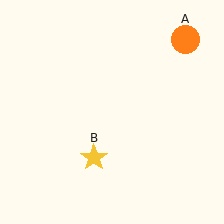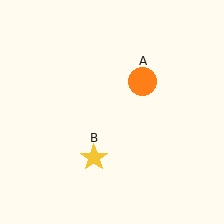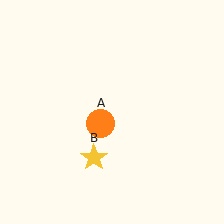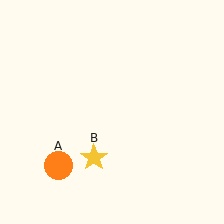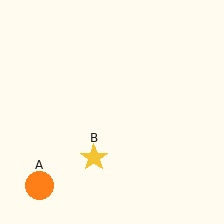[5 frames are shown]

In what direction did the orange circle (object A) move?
The orange circle (object A) moved down and to the left.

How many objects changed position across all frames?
1 object changed position: orange circle (object A).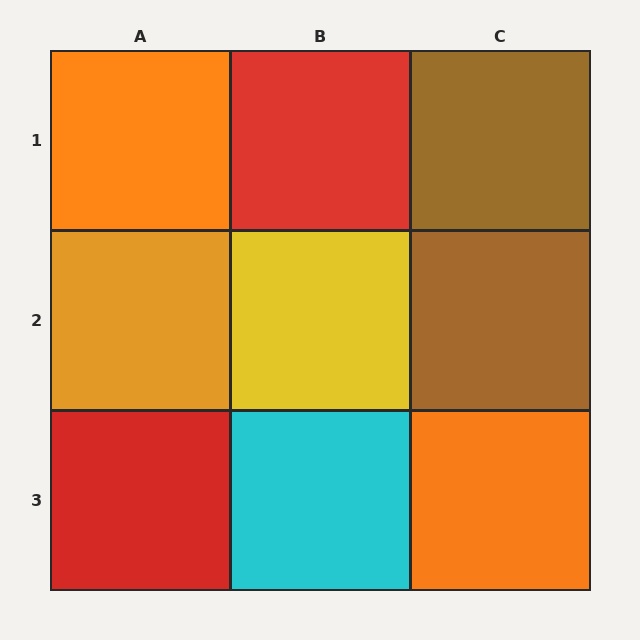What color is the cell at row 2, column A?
Orange.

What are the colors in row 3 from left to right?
Red, cyan, orange.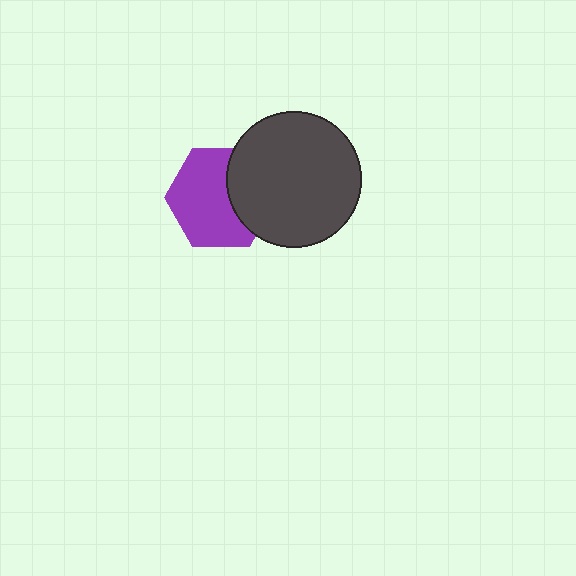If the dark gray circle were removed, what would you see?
You would see the complete purple hexagon.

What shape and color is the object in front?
The object in front is a dark gray circle.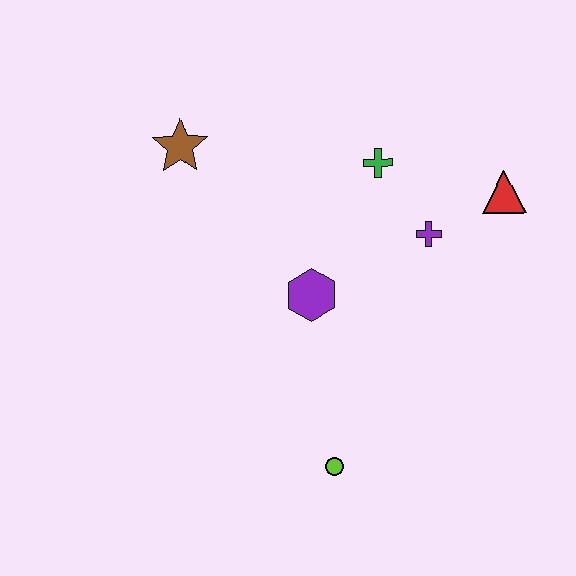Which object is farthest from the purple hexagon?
The red triangle is farthest from the purple hexagon.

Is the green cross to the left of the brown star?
No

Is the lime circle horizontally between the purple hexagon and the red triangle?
Yes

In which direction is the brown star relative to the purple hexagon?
The brown star is above the purple hexagon.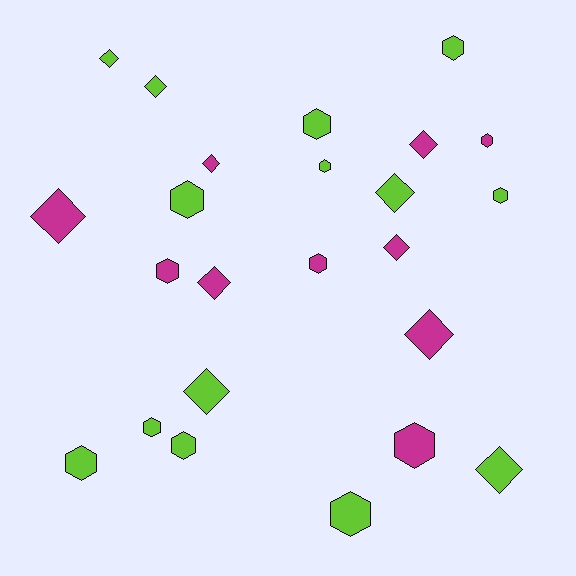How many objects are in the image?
There are 24 objects.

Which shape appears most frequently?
Hexagon, with 13 objects.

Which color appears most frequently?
Lime, with 14 objects.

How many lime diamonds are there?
There are 5 lime diamonds.